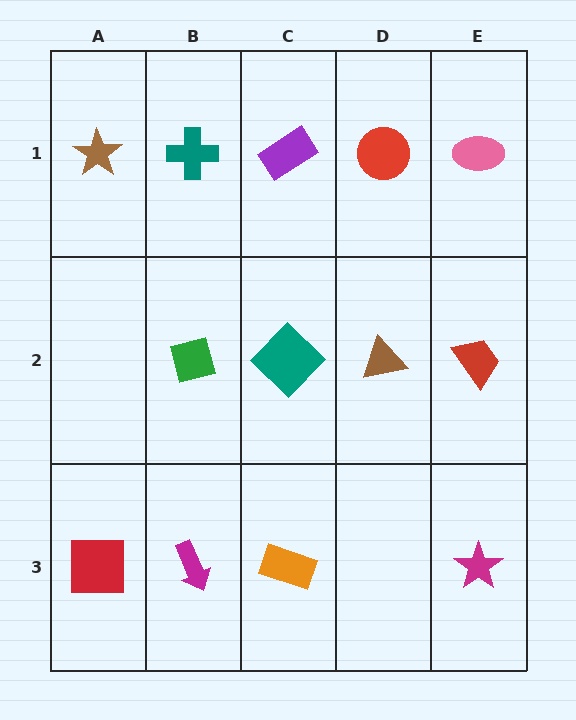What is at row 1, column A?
A brown star.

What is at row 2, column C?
A teal diamond.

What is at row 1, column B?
A teal cross.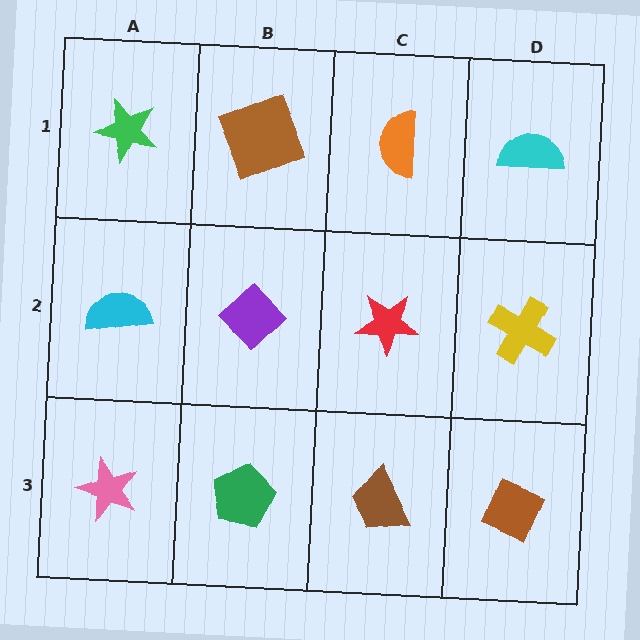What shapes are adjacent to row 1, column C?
A red star (row 2, column C), a brown square (row 1, column B), a cyan semicircle (row 1, column D).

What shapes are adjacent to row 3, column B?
A purple diamond (row 2, column B), a pink star (row 3, column A), a brown trapezoid (row 3, column C).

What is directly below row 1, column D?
A yellow cross.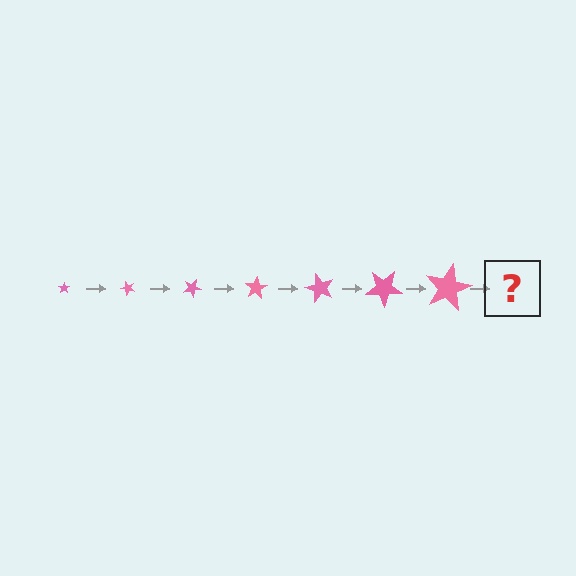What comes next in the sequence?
The next element should be a star, larger than the previous one and rotated 350 degrees from the start.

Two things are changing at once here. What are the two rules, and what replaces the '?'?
The two rules are that the star grows larger each step and it rotates 50 degrees each step. The '?' should be a star, larger than the previous one and rotated 350 degrees from the start.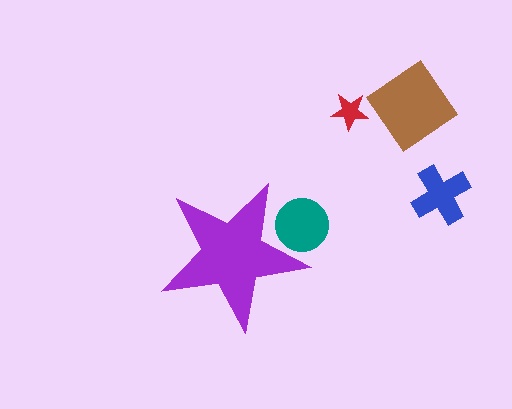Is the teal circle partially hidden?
Yes, the teal circle is partially hidden behind the purple star.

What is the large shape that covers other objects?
A purple star.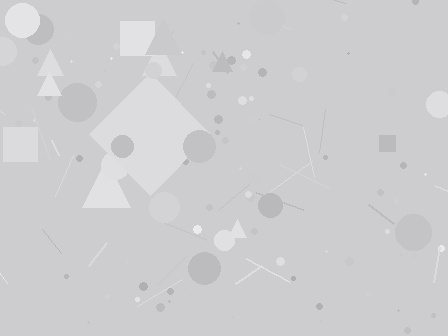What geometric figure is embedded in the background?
A diamond is embedded in the background.